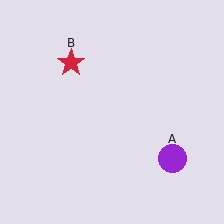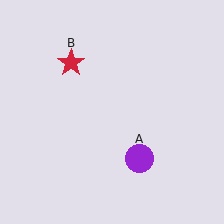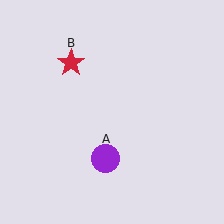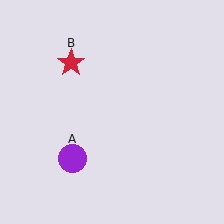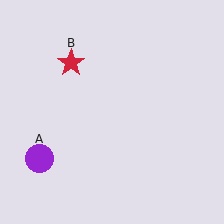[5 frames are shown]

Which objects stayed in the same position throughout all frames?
Red star (object B) remained stationary.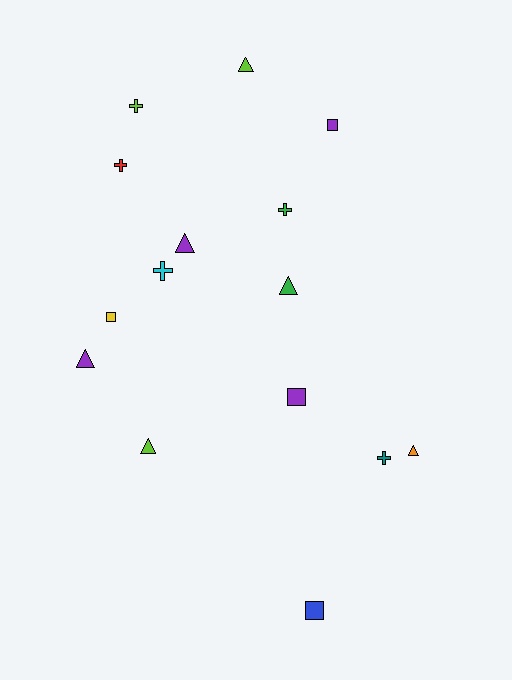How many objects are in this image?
There are 15 objects.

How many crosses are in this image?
There are 5 crosses.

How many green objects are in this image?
There are 2 green objects.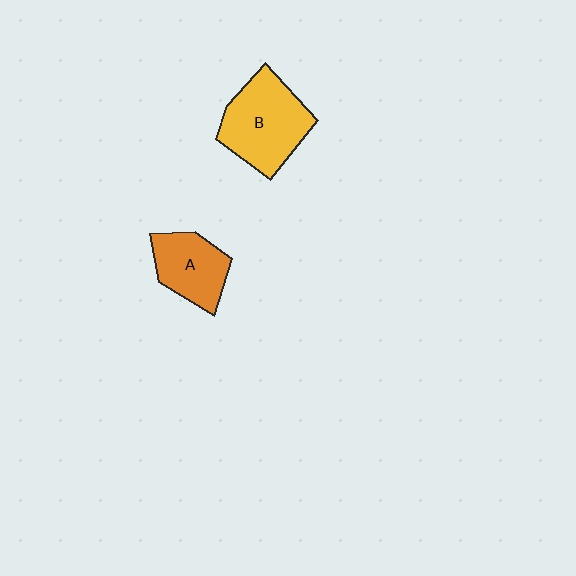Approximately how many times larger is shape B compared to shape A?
Approximately 1.5 times.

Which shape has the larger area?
Shape B (yellow).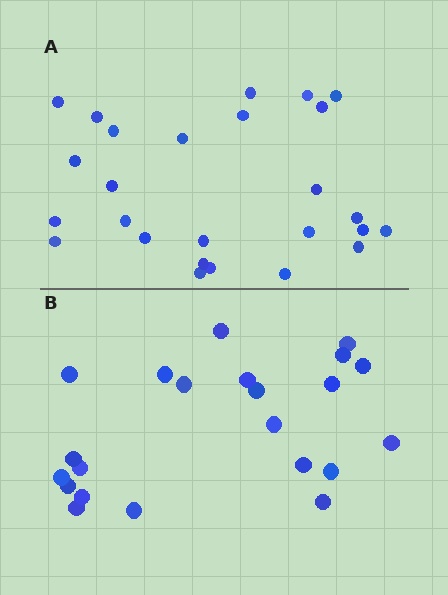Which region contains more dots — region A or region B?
Region A (the top region) has more dots.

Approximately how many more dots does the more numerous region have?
Region A has about 4 more dots than region B.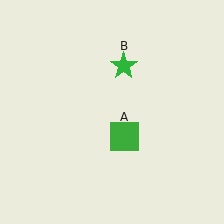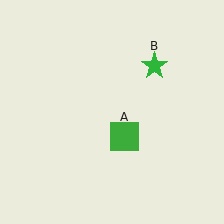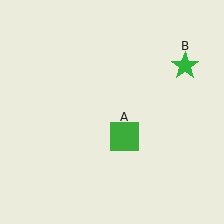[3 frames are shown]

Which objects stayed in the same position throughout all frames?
Green square (object A) remained stationary.